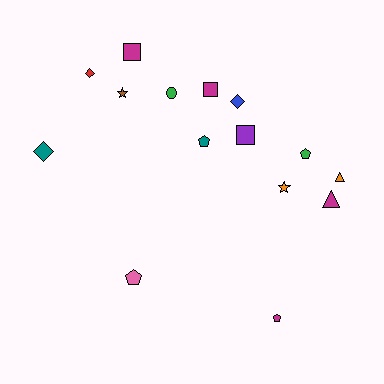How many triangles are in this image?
There are 2 triangles.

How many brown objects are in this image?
There is 1 brown object.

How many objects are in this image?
There are 15 objects.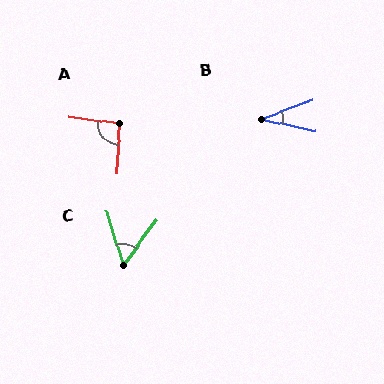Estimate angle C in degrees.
Approximately 54 degrees.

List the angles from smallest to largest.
B (33°), C (54°), A (94°).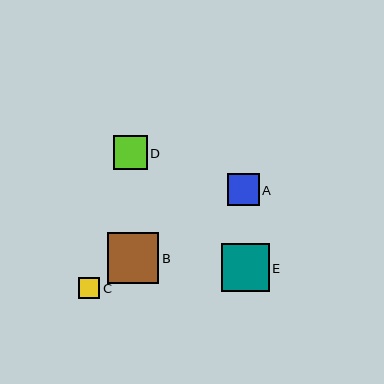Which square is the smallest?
Square C is the smallest with a size of approximately 22 pixels.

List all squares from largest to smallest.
From largest to smallest: B, E, D, A, C.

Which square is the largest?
Square B is the largest with a size of approximately 51 pixels.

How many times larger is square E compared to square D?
Square E is approximately 1.4 times the size of square D.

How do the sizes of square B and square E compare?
Square B and square E are approximately the same size.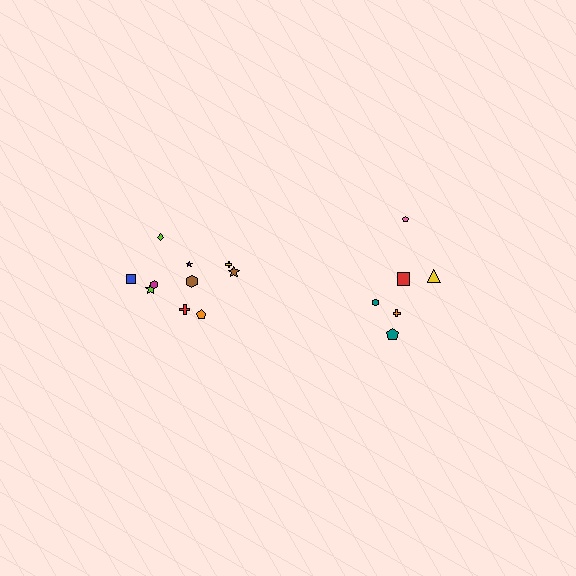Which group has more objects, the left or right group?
The left group.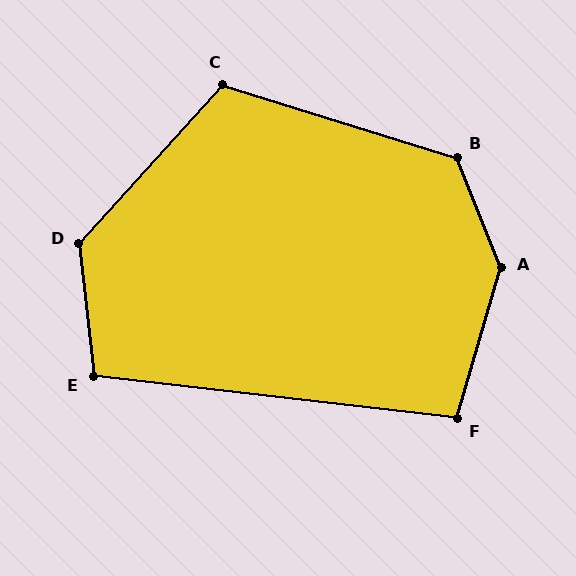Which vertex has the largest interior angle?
A, at approximately 142 degrees.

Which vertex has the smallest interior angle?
F, at approximately 99 degrees.